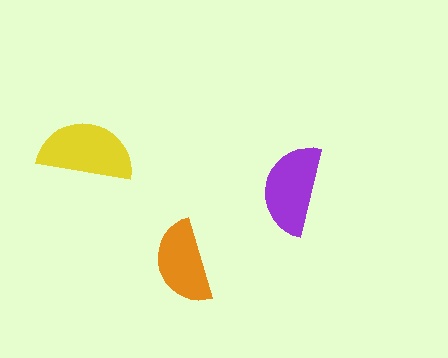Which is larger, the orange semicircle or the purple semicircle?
The purple one.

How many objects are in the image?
There are 3 objects in the image.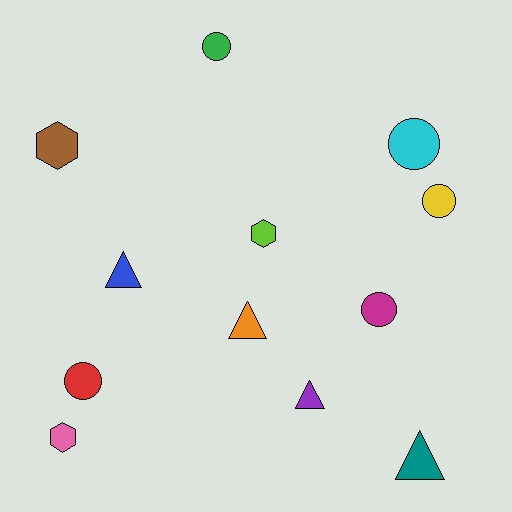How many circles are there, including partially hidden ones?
There are 5 circles.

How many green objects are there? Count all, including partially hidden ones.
There is 1 green object.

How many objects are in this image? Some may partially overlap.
There are 12 objects.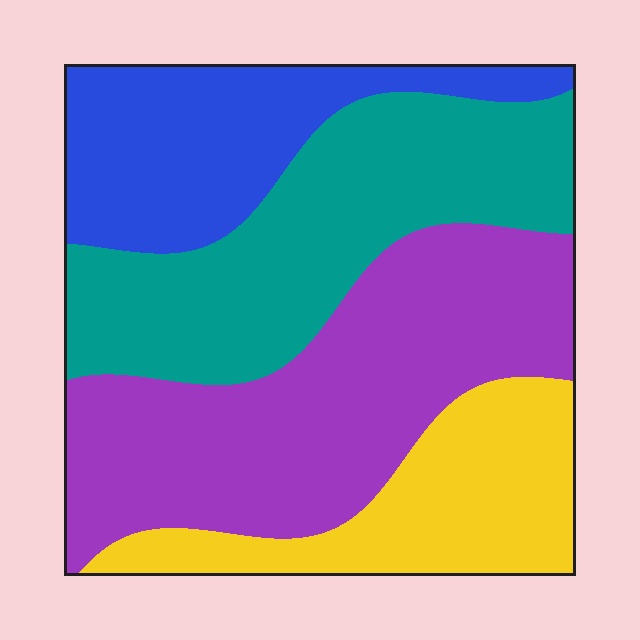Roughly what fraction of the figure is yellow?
Yellow covers roughly 20% of the figure.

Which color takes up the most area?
Purple, at roughly 35%.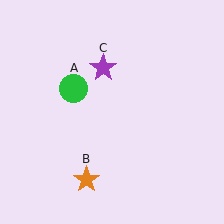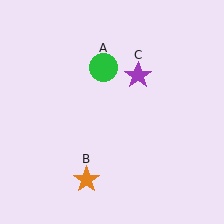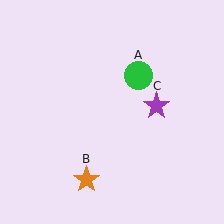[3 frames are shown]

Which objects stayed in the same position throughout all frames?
Orange star (object B) remained stationary.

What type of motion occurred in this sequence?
The green circle (object A), purple star (object C) rotated clockwise around the center of the scene.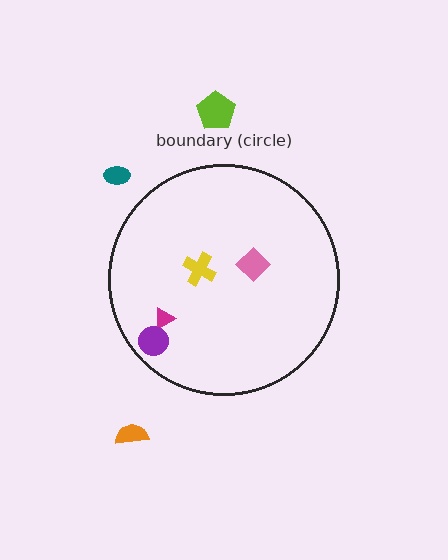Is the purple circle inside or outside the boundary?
Inside.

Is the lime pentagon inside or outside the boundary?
Outside.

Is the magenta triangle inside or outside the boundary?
Inside.